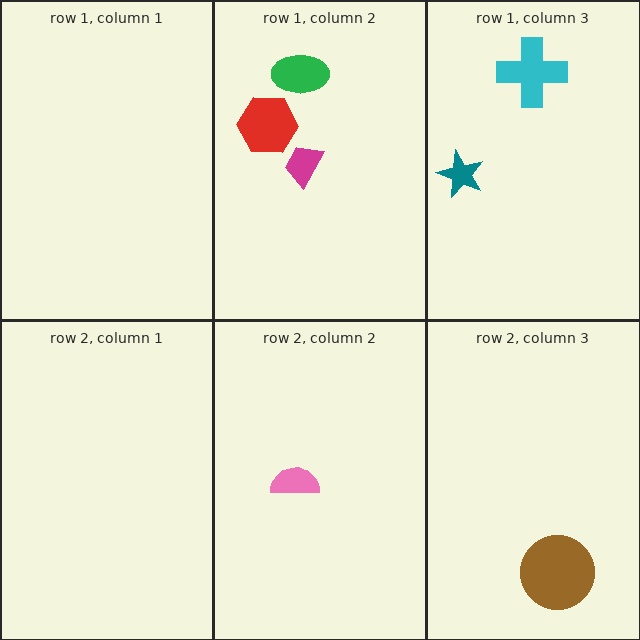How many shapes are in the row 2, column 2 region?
1.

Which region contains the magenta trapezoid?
The row 1, column 2 region.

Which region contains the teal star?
The row 1, column 3 region.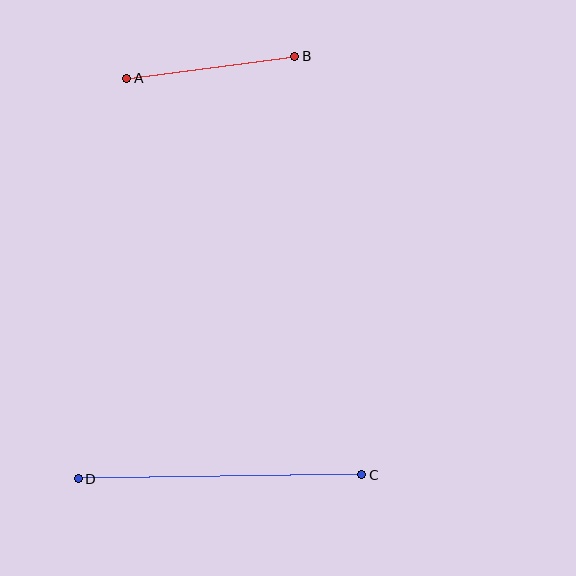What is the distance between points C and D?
The distance is approximately 284 pixels.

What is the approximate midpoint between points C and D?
The midpoint is at approximately (220, 477) pixels.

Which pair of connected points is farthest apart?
Points C and D are farthest apart.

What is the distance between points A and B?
The distance is approximately 169 pixels.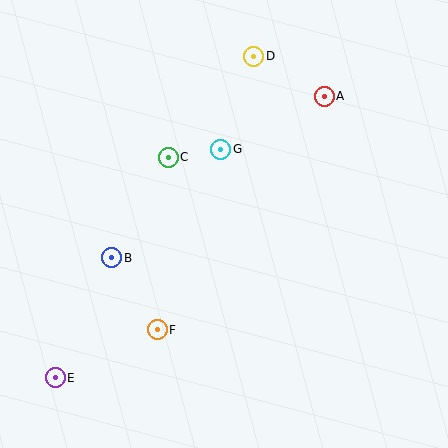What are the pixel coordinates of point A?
Point A is at (324, 96).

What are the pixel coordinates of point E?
Point E is at (55, 378).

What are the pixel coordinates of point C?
Point C is at (168, 157).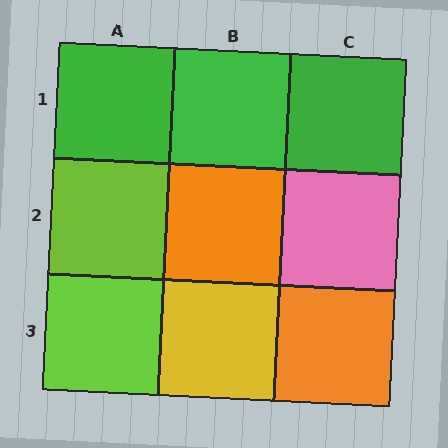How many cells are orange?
2 cells are orange.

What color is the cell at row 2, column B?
Orange.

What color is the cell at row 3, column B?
Yellow.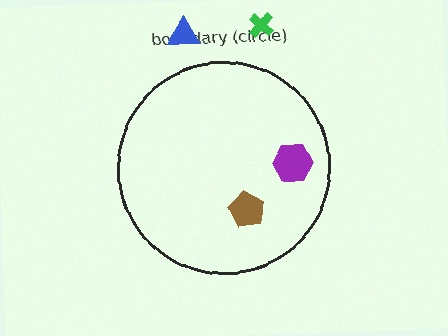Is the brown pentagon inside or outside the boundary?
Inside.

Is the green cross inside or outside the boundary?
Outside.